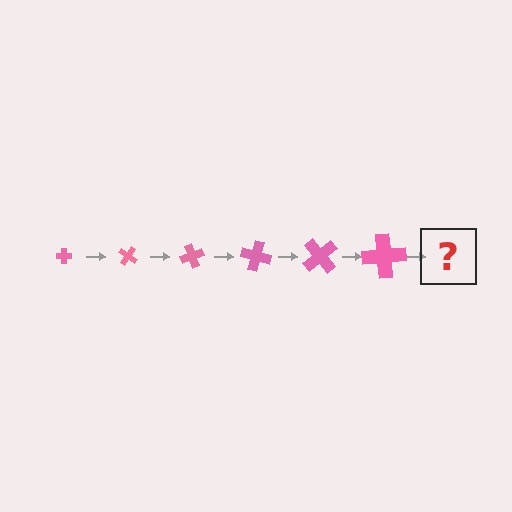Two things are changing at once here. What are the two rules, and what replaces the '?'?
The two rules are that the cross grows larger each step and it rotates 35 degrees each step. The '?' should be a cross, larger than the previous one and rotated 210 degrees from the start.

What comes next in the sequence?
The next element should be a cross, larger than the previous one and rotated 210 degrees from the start.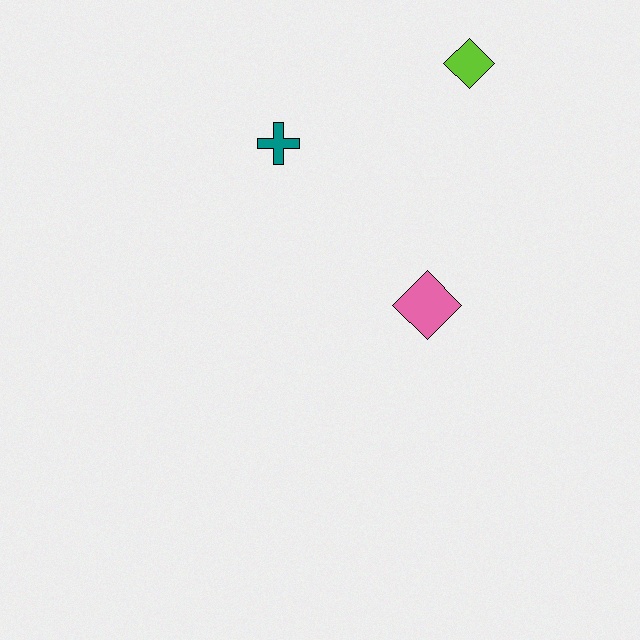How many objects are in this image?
There are 3 objects.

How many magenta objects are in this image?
There are no magenta objects.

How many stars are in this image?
There are no stars.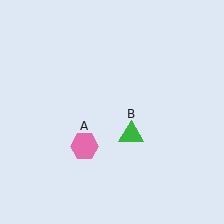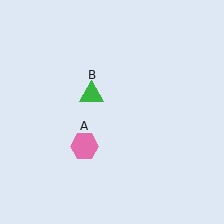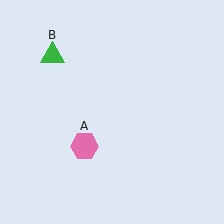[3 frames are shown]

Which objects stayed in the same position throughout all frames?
Pink hexagon (object A) remained stationary.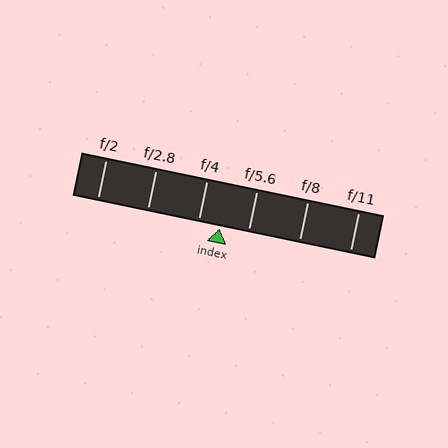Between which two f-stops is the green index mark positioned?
The index mark is between f/4 and f/5.6.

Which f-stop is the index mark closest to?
The index mark is closest to f/4.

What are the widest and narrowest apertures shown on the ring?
The widest aperture shown is f/2 and the narrowest is f/11.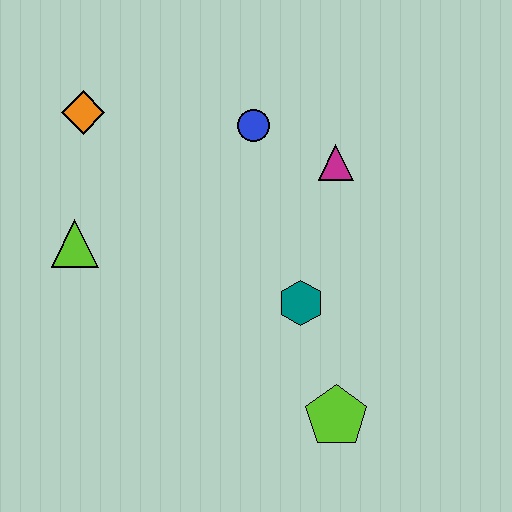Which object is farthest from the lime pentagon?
The orange diamond is farthest from the lime pentagon.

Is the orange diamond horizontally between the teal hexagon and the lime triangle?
Yes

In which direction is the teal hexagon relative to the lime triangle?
The teal hexagon is to the right of the lime triangle.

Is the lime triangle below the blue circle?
Yes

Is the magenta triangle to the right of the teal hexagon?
Yes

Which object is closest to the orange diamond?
The lime triangle is closest to the orange diamond.